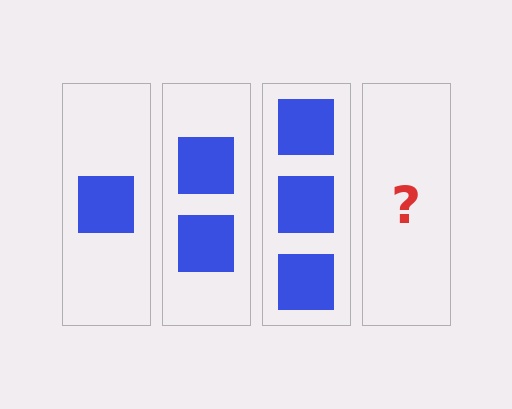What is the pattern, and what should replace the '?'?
The pattern is that each step adds one more square. The '?' should be 4 squares.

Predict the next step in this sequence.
The next step is 4 squares.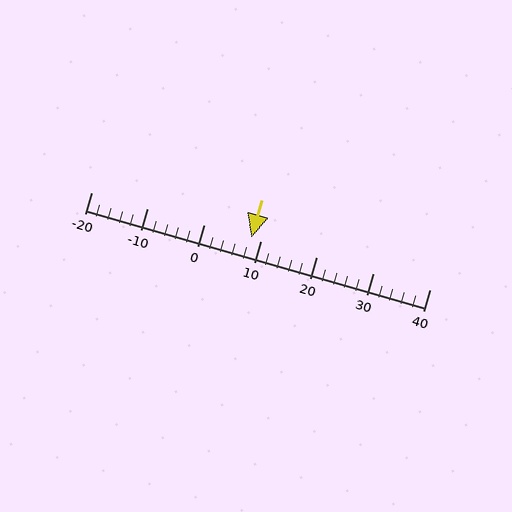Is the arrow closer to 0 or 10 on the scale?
The arrow is closer to 10.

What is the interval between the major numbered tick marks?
The major tick marks are spaced 10 units apart.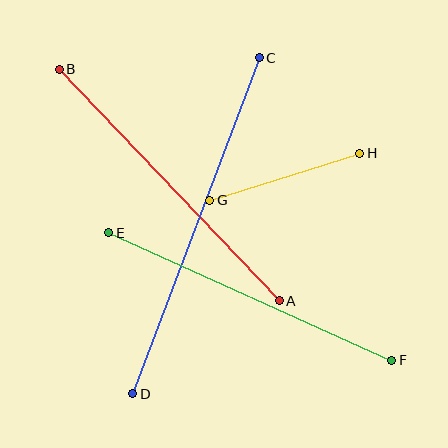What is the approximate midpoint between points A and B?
The midpoint is at approximately (169, 185) pixels.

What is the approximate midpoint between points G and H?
The midpoint is at approximately (285, 177) pixels.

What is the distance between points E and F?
The distance is approximately 310 pixels.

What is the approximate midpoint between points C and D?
The midpoint is at approximately (196, 226) pixels.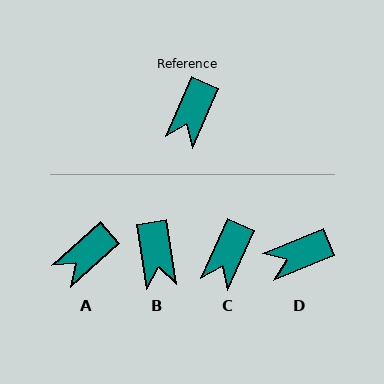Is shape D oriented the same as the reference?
No, it is off by about 44 degrees.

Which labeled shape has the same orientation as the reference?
C.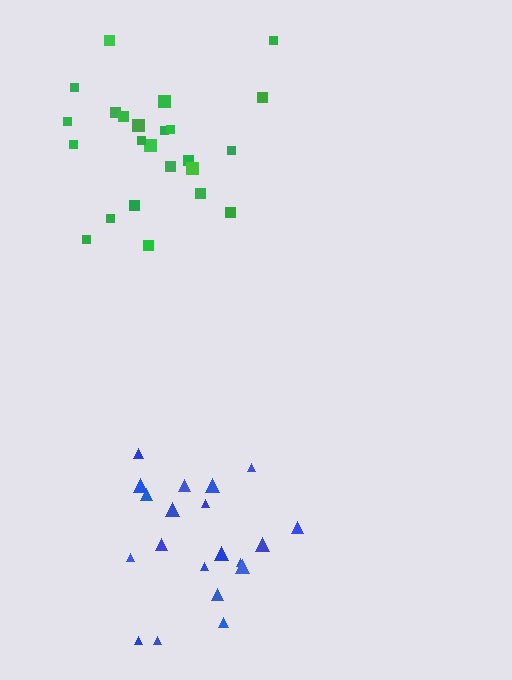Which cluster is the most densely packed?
Green.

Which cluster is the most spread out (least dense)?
Blue.